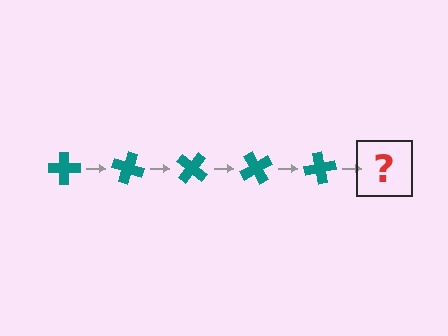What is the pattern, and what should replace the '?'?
The pattern is that the cross rotates 20 degrees each step. The '?' should be a teal cross rotated 100 degrees.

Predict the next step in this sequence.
The next step is a teal cross rotated 100 degrees.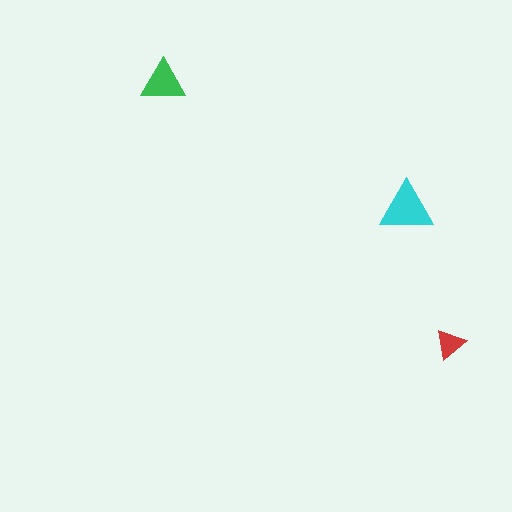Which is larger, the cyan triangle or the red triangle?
The cyan one.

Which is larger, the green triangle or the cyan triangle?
The cyan one.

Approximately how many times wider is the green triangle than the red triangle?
About 1.5 times wider.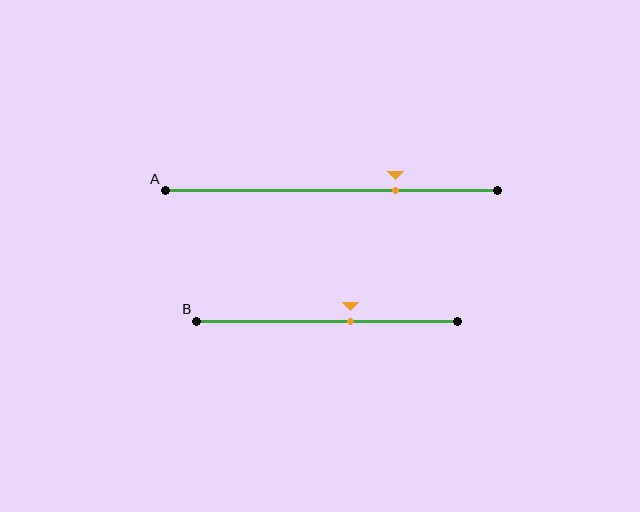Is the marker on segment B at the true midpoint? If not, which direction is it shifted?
No, the marker on segment B is shifted to the right by about 9% of the segment length.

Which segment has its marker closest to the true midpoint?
Segment B has its marker closest to the true midpoint.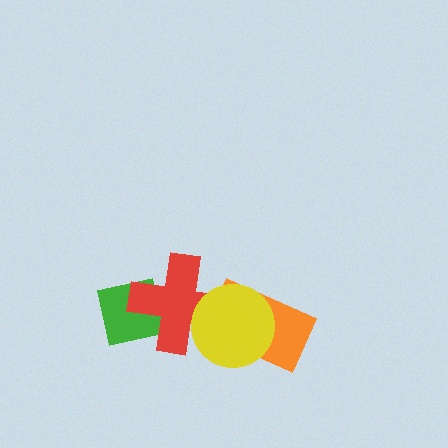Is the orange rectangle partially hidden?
Yes, it is partially covered by another shape.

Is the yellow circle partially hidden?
No, no other shape covers it.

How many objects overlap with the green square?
1 object overlaps with the green square.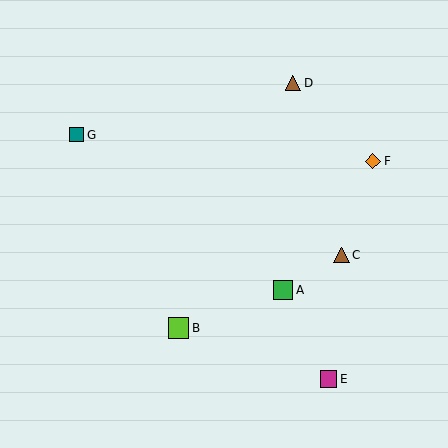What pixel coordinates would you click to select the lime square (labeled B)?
Click at (178, 328) to select the lime square B.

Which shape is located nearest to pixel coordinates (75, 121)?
The teal square (labeled G) at (77, 135) is nearest to that location.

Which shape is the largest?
The lime square (labeled B) is the largest.